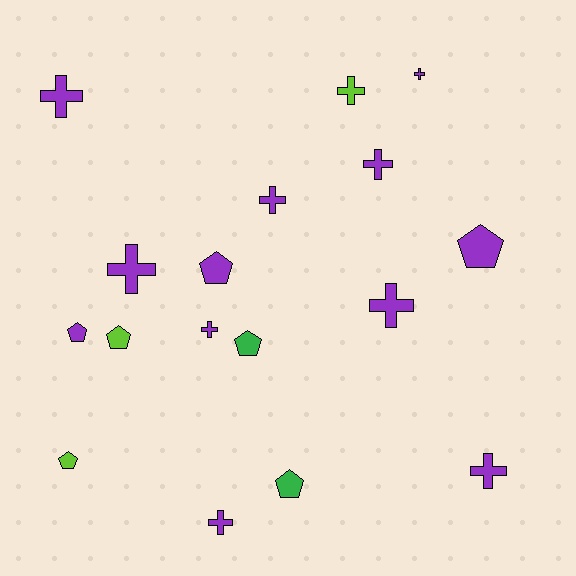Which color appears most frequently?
Purple, with 12 objects.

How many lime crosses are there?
There is 1 lime cross.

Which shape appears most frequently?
Cross, with 10 objects.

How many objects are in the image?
There are 17 objects.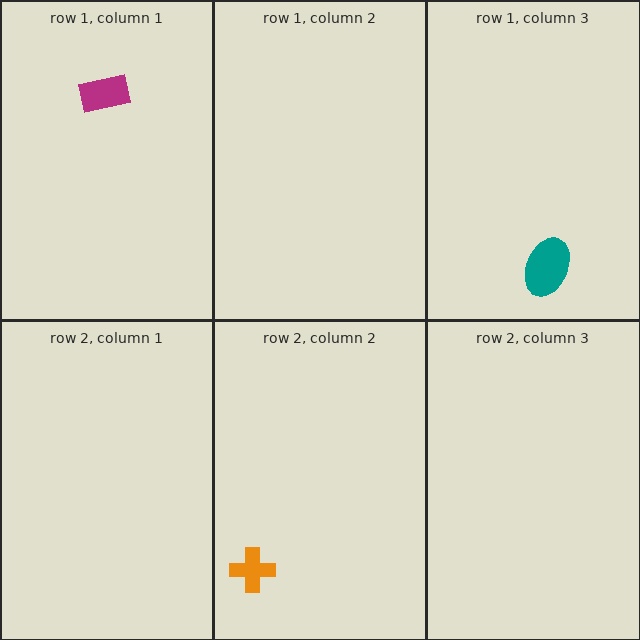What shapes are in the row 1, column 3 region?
The teal ellipse.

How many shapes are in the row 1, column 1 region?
1.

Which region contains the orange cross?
The row 2, column 2 region.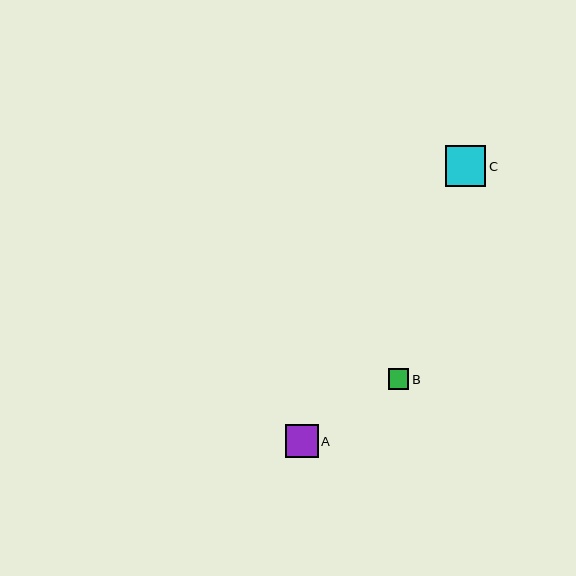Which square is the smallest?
Square B is the smallest with a size of approximately 20 pixels.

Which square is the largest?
Square C is the largest with a size of approximately 40 pixels.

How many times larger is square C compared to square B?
Square C is approximately 2.0 times the size of square B.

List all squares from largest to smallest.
From largest to smallest: C, A, B.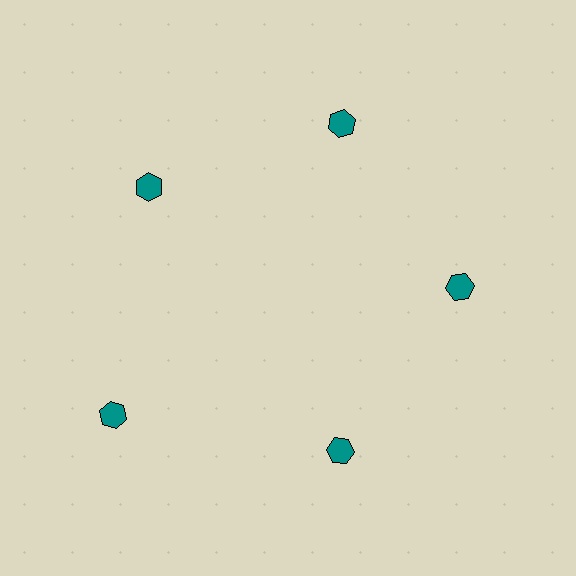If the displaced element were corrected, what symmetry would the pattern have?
It would have 5-fold rotational symmetry — the pattern would map onto itself every 72 degrees.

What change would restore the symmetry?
The symmetry would be restored by moving it inward, back onto the ring so that all 5 hexagons sit at equal angles and equal distance from the center.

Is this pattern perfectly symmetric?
No. The 5 teal hexagons are arranged in a ring, but one element near the 8 o'clock position is pushed outward from the center, breaking the 5-fold rotational symmetry.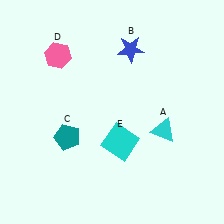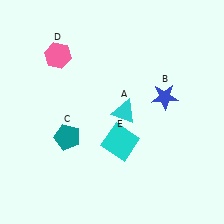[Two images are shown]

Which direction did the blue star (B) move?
The blue star (B) moved down.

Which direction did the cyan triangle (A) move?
The cyan triangle (A) moved left.